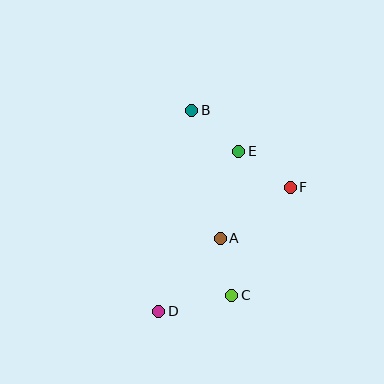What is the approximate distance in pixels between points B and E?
The distance between B and E is approximately 62 pixels.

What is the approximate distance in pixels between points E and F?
The distance between E and F is approximately 63 pixels.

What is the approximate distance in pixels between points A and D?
The distance between A and D is approximately 96 pixels.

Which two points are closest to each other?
Points A and C are closest to each other.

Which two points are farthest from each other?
Points B and D are farthest from each other.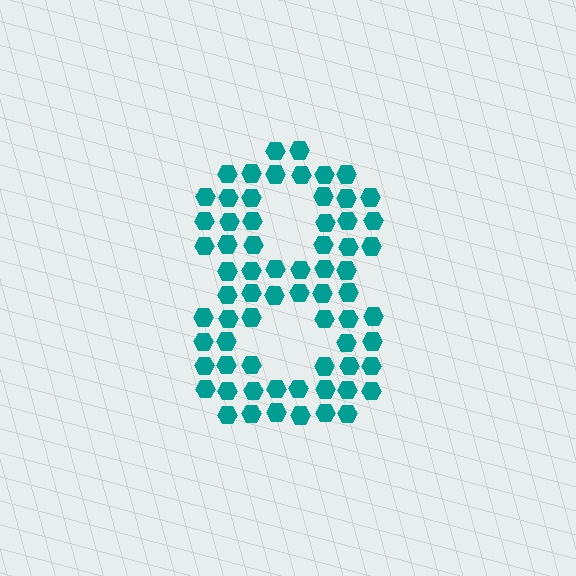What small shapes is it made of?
It is made of small hexagons.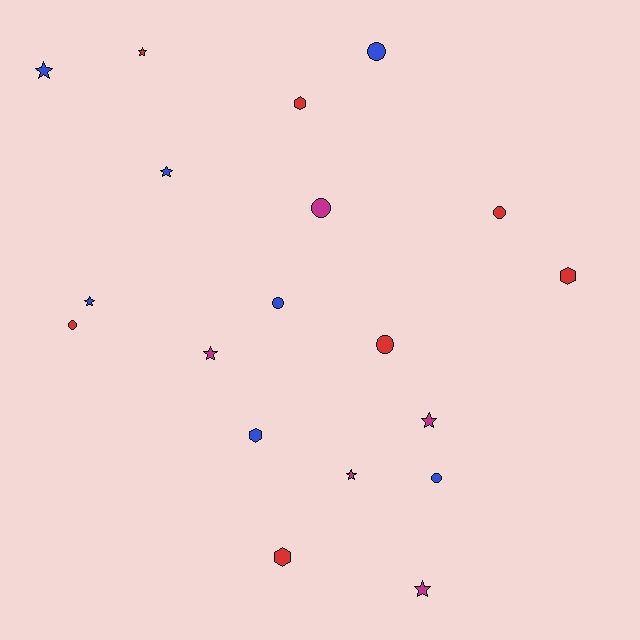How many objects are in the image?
There are 19 objects.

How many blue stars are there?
There are 3 blue stars.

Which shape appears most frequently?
Star, with 8 objects.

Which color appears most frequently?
Blue, with 7 objects.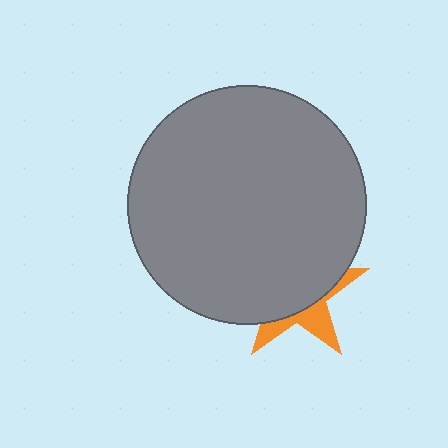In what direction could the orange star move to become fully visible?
The orange star could move down. That would shift it out from behind the gray circle entirely.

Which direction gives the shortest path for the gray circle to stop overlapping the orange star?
Moving up gives the shortest separation.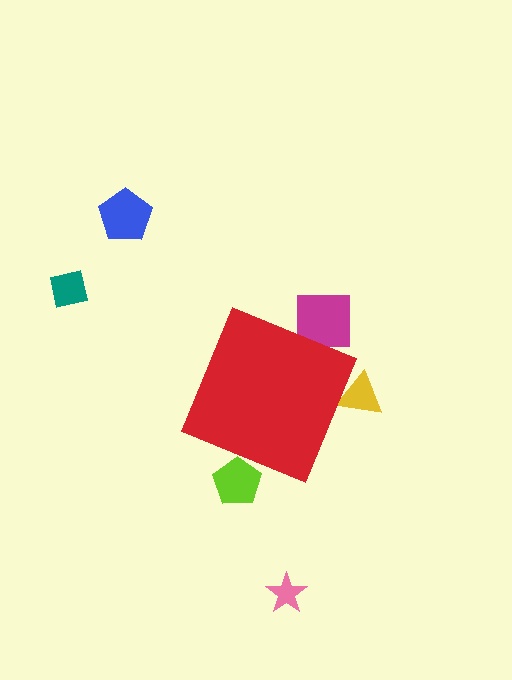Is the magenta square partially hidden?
Yes, the magenta square is partially hidden behind the red diamond.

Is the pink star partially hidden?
No, the pink star is fully visible.